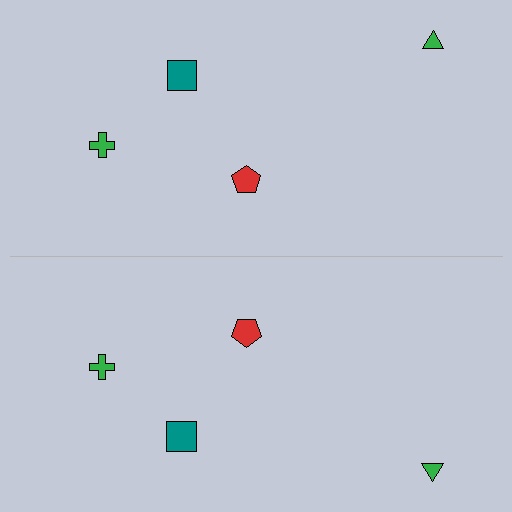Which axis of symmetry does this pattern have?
The pattern has a horizontal axis of symmetry running through the center of the image.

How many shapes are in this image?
There are 8 shapes in this image.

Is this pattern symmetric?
Yes, this pattern has bilateral (reflection) symmetry.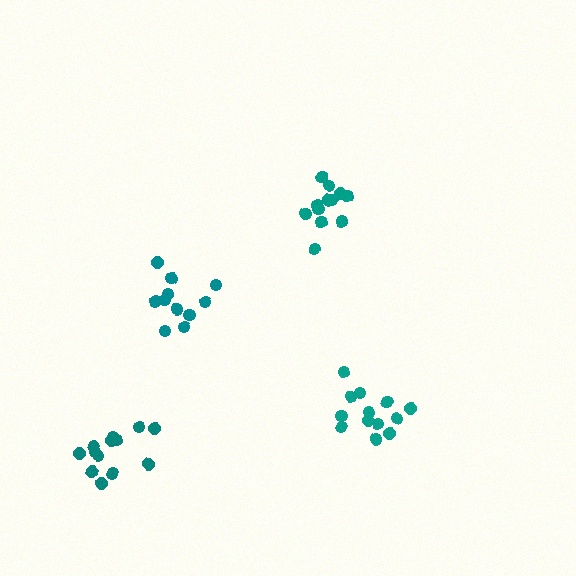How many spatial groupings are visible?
There are 4 spatial groupings.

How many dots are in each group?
Group 1: 12 dots, Group 2: 14 dots, Group 3: 11 dots, Group 4: 13 dots (50 total).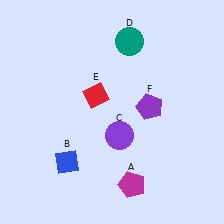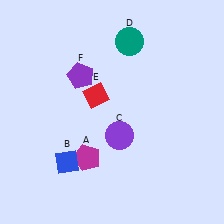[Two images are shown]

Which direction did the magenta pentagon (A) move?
The magenta pentagon (A) moved left.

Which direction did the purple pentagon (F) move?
The purple pentagon (F) moved left.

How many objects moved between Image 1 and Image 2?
2 objects moved between the two images.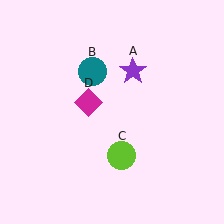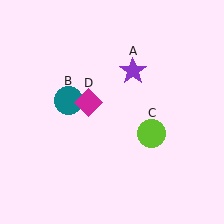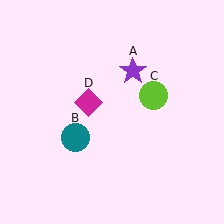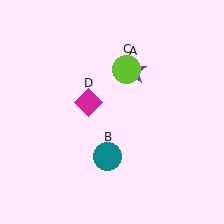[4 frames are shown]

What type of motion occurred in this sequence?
The teal circle (object B), lime circle (object C) rotated counterclockwise around the center of the scene.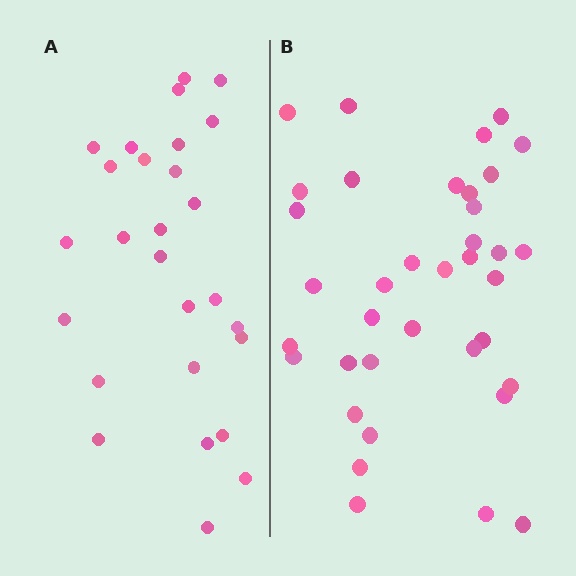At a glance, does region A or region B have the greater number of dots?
Region B (the right region) has more dots.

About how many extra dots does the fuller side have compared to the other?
Region B has roughly 10 or so more dots than region A.